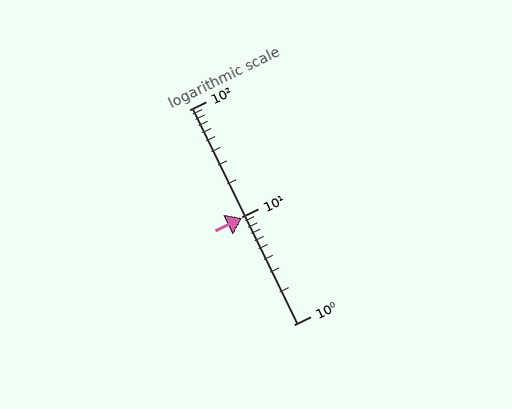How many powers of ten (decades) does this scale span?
The scale spans 2 decades, from 1 to 100.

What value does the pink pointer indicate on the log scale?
The pointer indicates approximately 9.9.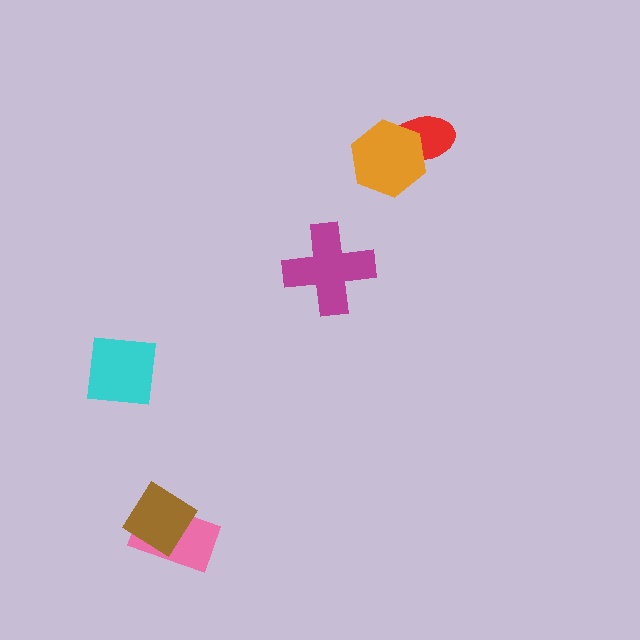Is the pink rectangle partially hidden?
Yes, it is partially covered by another shape.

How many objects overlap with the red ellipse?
1 object overlaps with the red ellipse.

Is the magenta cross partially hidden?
No, no other shape covers it.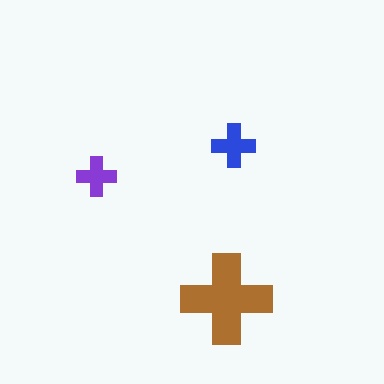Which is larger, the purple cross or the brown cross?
The brown one.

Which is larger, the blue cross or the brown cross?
The brown one.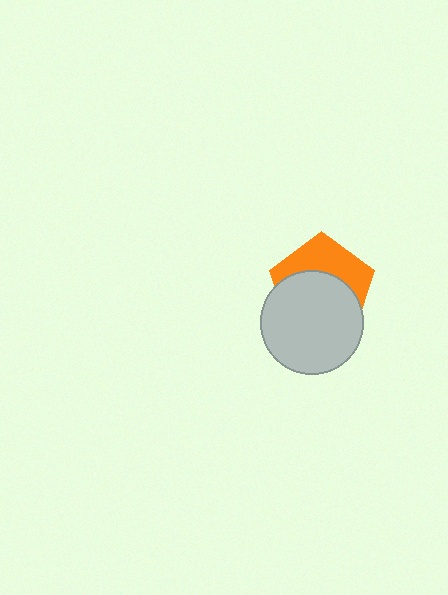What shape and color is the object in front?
The object in front is a light gray circle.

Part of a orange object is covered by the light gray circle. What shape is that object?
It is a pentagon.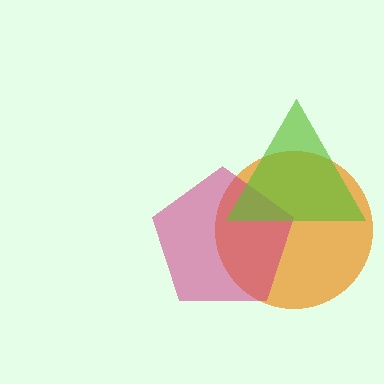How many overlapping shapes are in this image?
There are 3 overlapping shapes in the image.